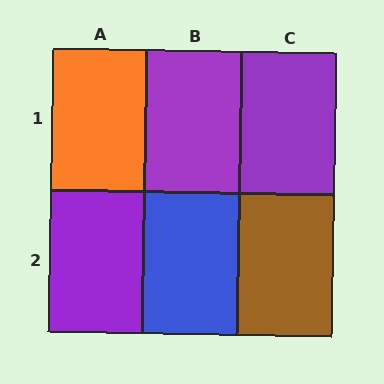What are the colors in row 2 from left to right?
Purple, blue, brown.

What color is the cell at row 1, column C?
Purple.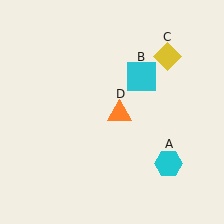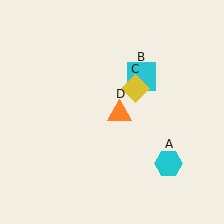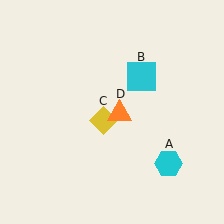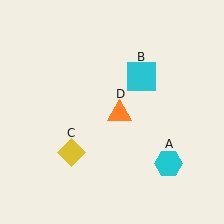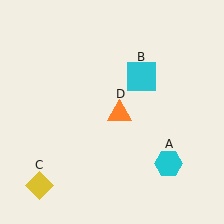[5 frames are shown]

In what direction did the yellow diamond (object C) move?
The yellow diamond (object C) moved down and to the left.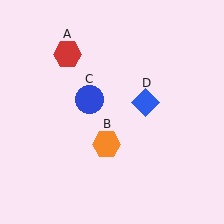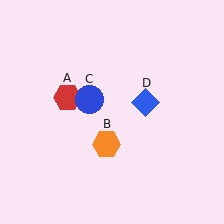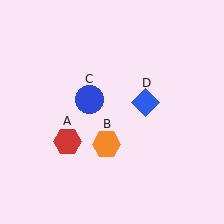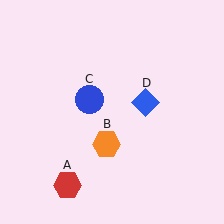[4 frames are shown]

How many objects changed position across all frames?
1 object changed position: red hexagon (object A).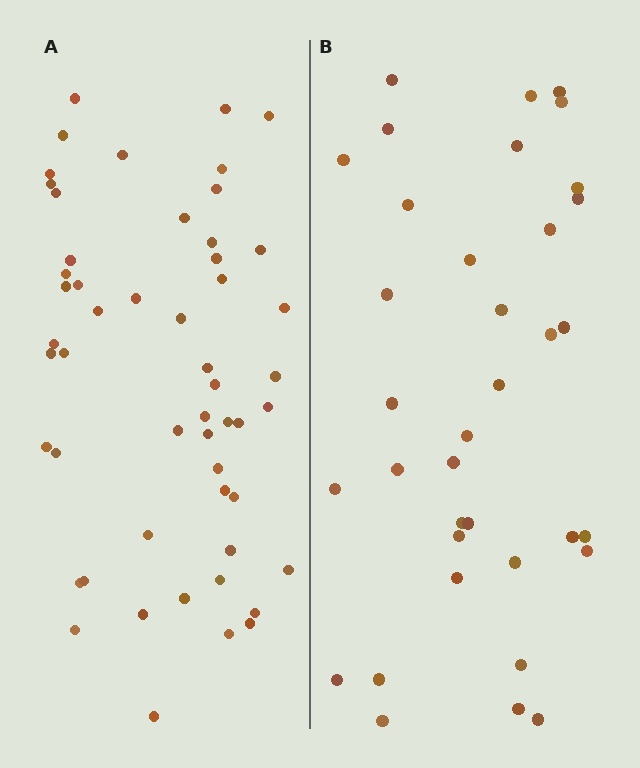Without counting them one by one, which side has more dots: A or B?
Region A (the left region) has more dots.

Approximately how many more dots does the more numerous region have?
Region A has approximately 15 more dots than region B.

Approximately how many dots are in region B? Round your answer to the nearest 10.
About 40 dots. (The exact count is 36, which rounds to 40.)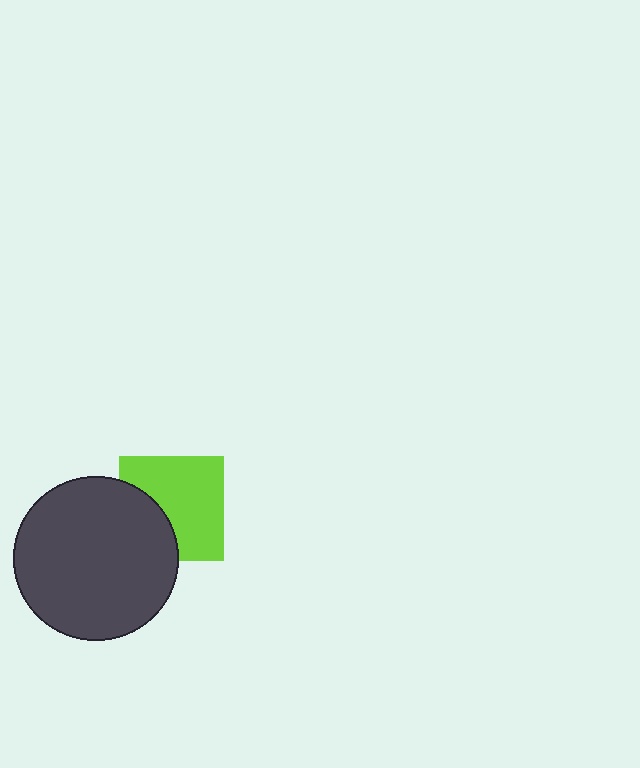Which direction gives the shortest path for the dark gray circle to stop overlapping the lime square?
Moving left gives the shortest separation.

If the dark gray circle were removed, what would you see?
You would see the complete lime square.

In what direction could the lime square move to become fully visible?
The lime square could move right. That would shift it out from behind the dark gray circle entirely.